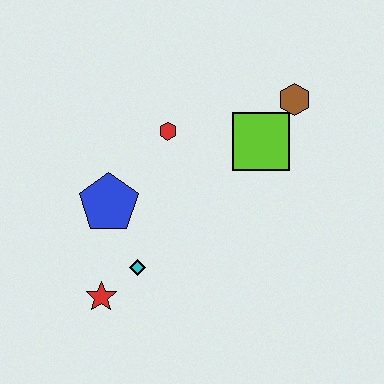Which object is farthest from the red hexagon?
The red star is farthest from the red hexagon.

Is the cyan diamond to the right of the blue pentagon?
Yes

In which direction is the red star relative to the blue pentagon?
The red star is below the blue pentagon.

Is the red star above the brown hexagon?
No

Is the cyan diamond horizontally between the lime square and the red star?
Yes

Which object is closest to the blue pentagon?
The cyan diamond is closest to the blue pentagon.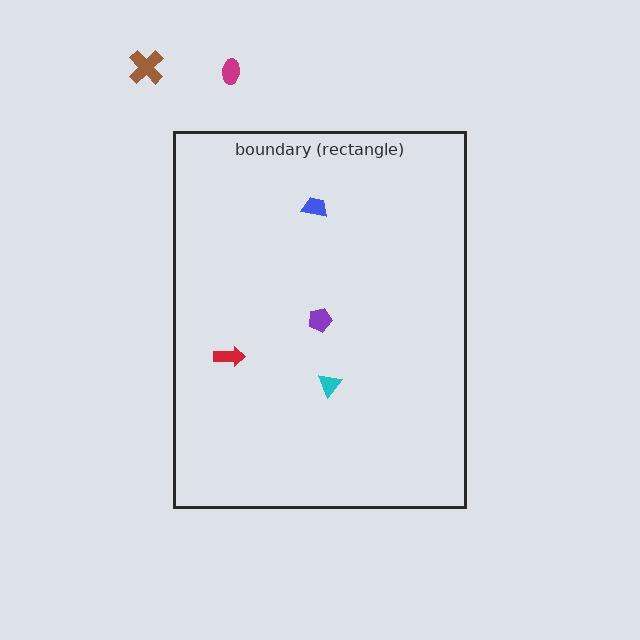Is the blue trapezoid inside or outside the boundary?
Inside.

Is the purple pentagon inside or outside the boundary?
Inside.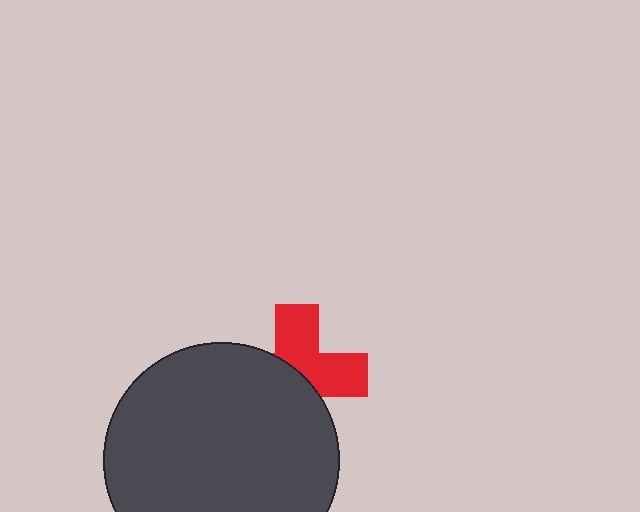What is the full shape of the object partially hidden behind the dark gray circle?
The partially hidden object is a red cross.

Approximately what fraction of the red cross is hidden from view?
Roughly 52% of the red cross is hidden behind the dark gray circle.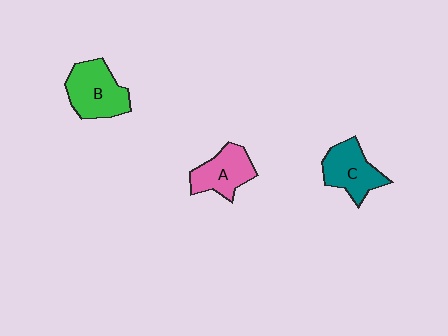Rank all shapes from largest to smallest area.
From largest to smallest: B (green), C (teal), A (pink).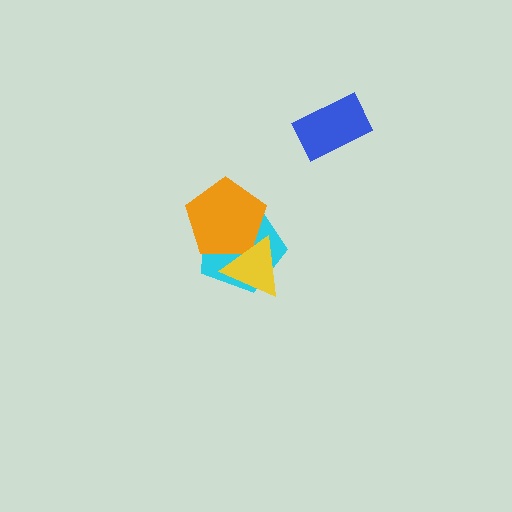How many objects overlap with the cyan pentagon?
2 objects overlap with the cyan pentagon.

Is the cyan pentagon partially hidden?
Yes, it is partially covered by another shape.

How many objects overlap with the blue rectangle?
0 objects overlap with the blue rectangle.